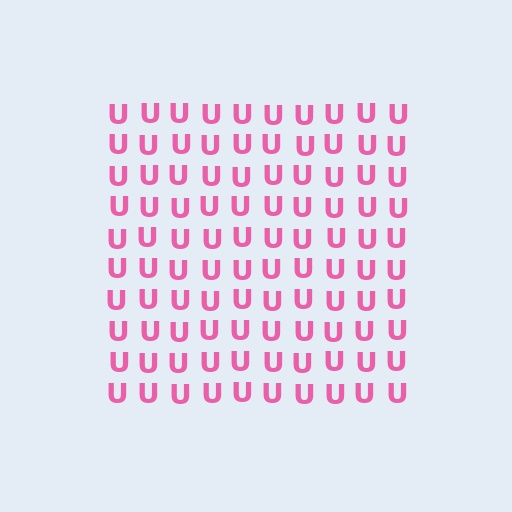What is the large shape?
The large shape is a square.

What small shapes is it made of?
It is made of small letter U's.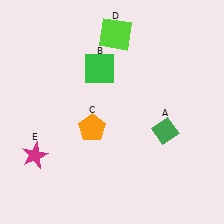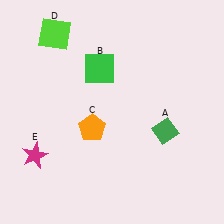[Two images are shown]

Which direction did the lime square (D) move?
The lime square (D) moved left.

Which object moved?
The lime square (D) moved left.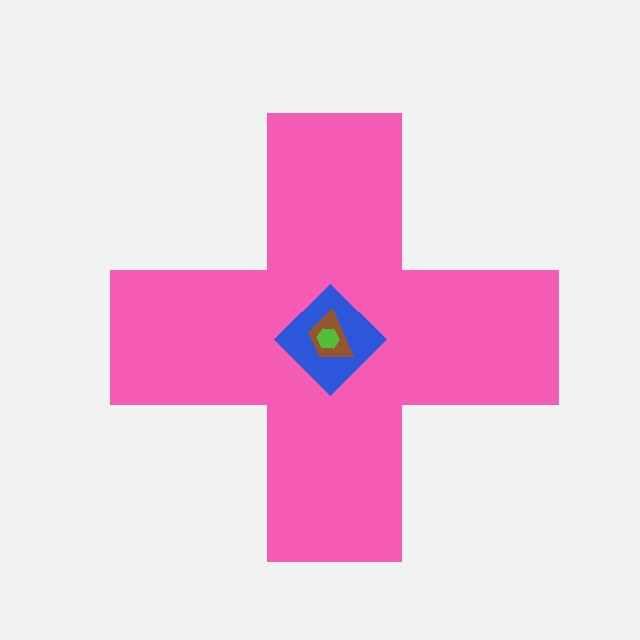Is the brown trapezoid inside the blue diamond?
Yes.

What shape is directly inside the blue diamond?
The brown trapezoid.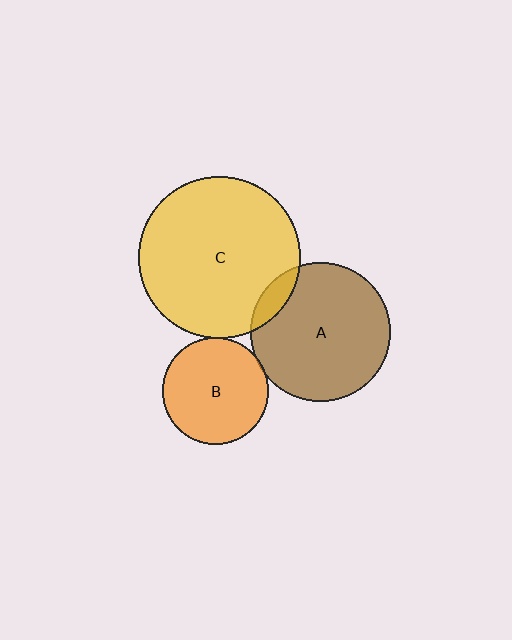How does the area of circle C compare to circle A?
Approximately 1.3 times.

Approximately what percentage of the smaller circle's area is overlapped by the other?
Approximately 5%.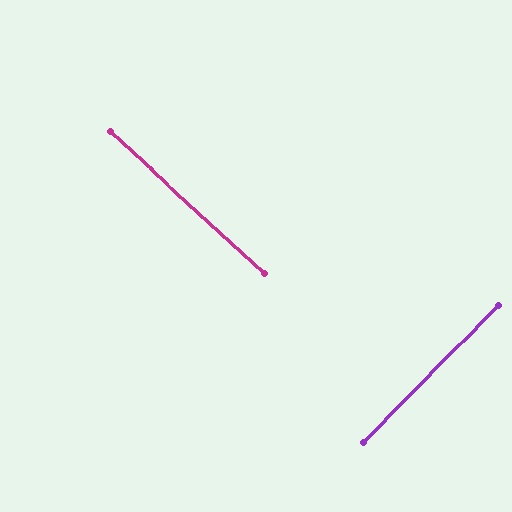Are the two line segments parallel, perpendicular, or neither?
Perpendicular — they meet at approximately 88°.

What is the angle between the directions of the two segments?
Approximately 88 degrees.